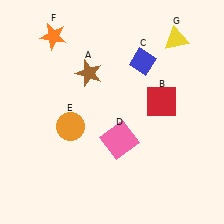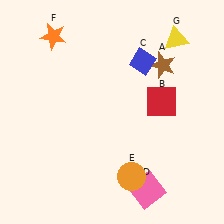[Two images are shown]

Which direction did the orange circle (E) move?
The orange circle (E) moved right.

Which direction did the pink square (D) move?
The pink square (D) moved down.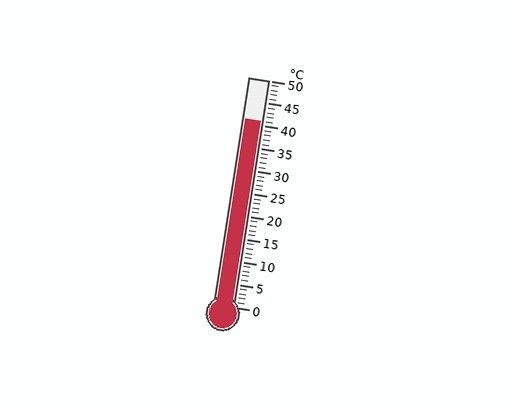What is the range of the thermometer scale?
The thermometer scale ranges from 0°C to 50°C.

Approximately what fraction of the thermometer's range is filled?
The thermometer is filled to approximately 80% of its range.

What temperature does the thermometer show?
The thermometer shows approximately 41°C.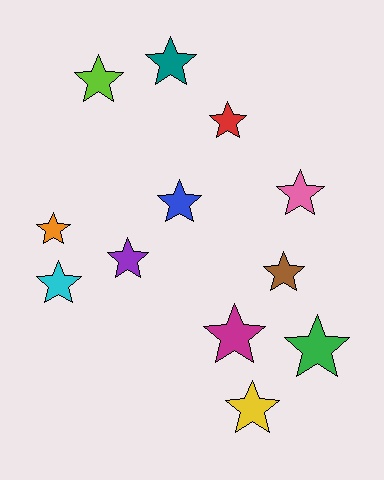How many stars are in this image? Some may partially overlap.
There are 12 stars.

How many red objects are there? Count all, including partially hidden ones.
There is 1 red object.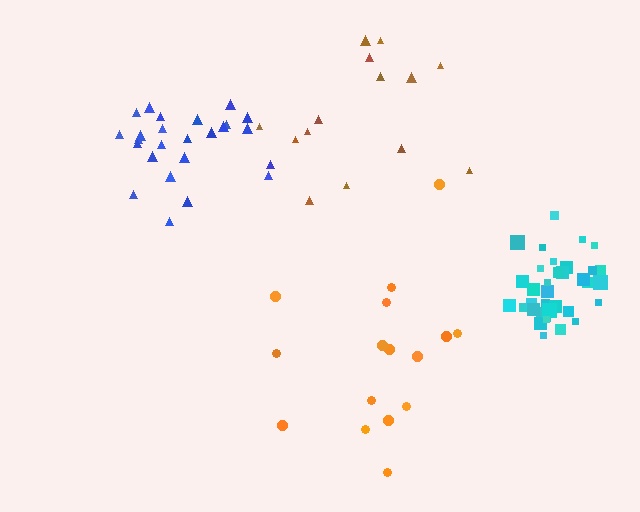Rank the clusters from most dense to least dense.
cyan, blue, brown, orange.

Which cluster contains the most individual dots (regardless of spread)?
Cyan (34).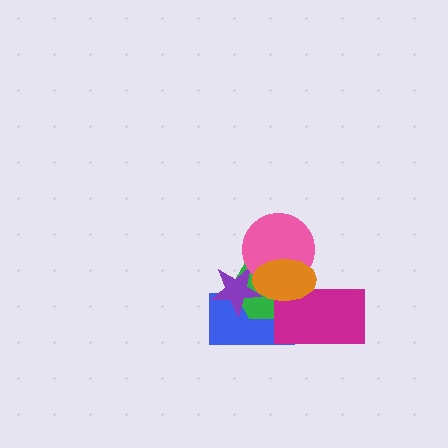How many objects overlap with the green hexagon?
5 objects overlap with the green hexagon.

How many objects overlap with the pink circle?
2 objects overlap with the pink circle.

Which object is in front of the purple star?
The orange ellipse is in front of the purple star.